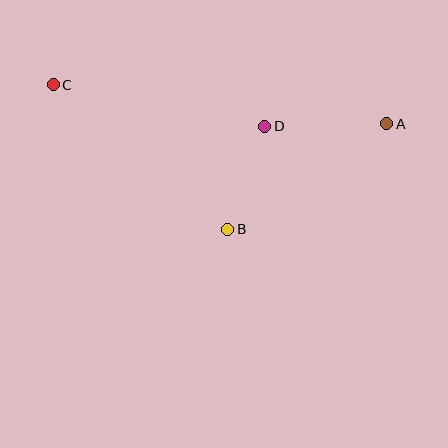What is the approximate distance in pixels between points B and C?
The distance between B and C is approximately 226 pixels.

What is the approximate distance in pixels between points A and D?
The distance between A and D is approximately 122 pixels.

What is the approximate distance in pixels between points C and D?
The distance between C and D is approximately 215 pixels.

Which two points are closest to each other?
Points B and D are closest to each other.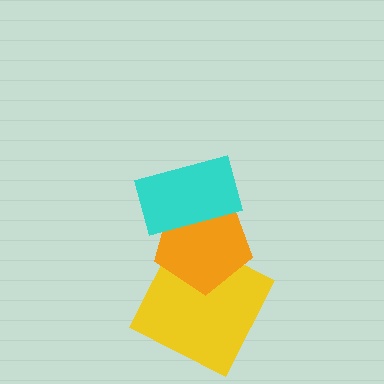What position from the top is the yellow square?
The yellow square is 3rd from the top.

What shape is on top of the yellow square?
The orange pentagon is on top of the yellow square.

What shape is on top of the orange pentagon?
The cyan rectangle is on top of the orange pentagon.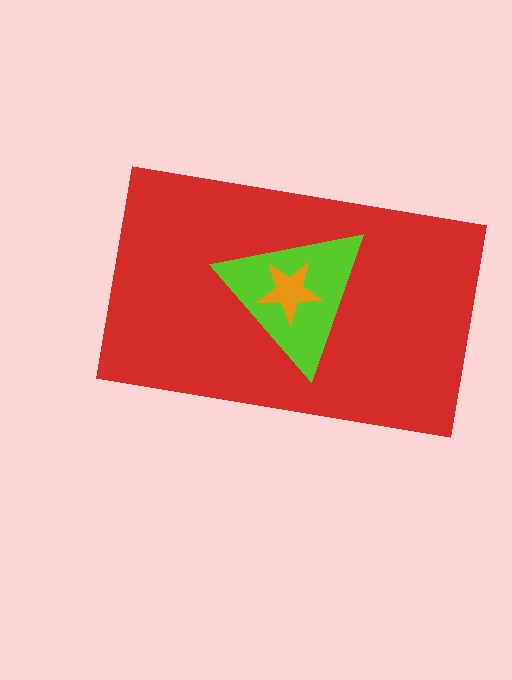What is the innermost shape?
The orange star.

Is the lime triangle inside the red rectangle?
Yes.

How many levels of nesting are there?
3.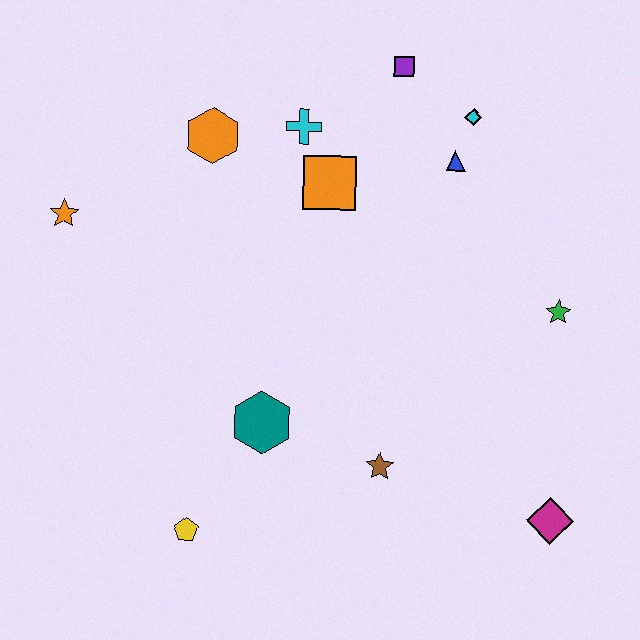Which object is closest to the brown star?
The teal hexagon is closest to the brown star.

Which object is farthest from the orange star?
The magenta diamond is farthest from the orange star.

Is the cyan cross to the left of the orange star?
No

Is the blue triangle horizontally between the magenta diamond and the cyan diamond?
No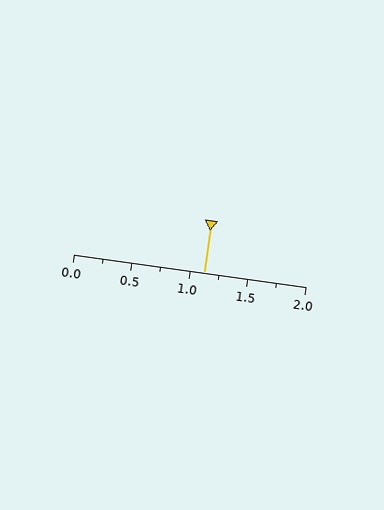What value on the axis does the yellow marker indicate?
The marker indicates approximately 1.12.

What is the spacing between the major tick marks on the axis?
The major ticks are spaced 0.5 apart.